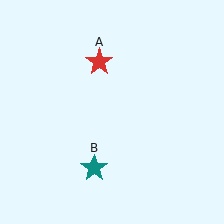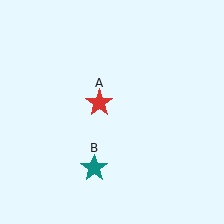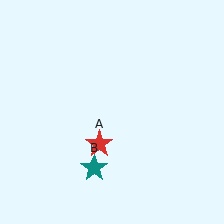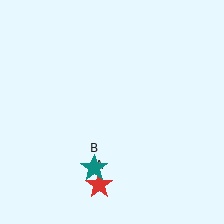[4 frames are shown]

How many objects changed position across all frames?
1 object changed position: red star (object A).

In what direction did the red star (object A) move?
The red star (object A) moved down.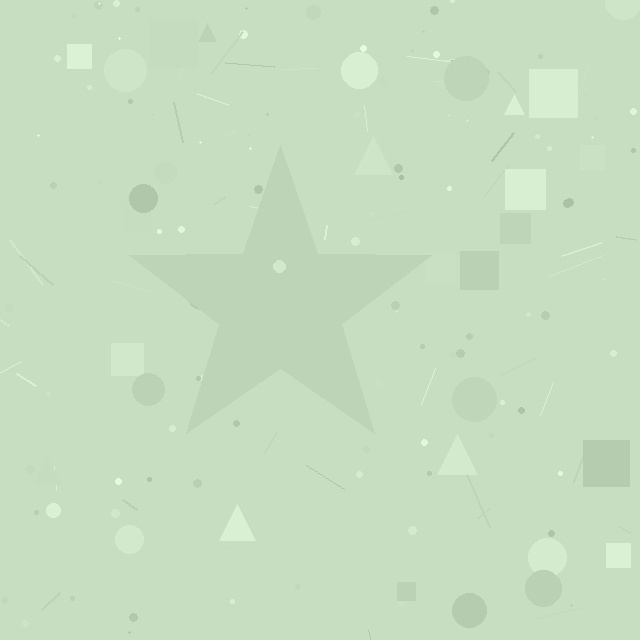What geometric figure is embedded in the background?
A star is embedded in the background.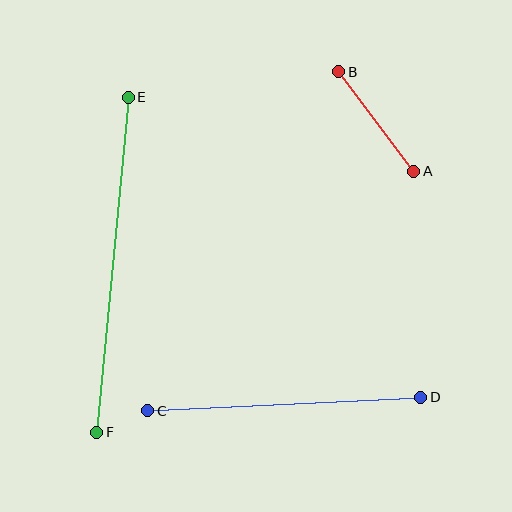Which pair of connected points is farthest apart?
Points E and F are farthest apart.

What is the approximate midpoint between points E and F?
The midpoint is at approximately (113, 265) pixels.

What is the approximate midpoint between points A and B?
The midpoint is at approximately (376, 121) pixels.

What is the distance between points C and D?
The distance is approximately 273 pixels.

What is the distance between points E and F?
The distance is approximately 336 pixels.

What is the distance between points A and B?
The distance is approximately 125 pixels.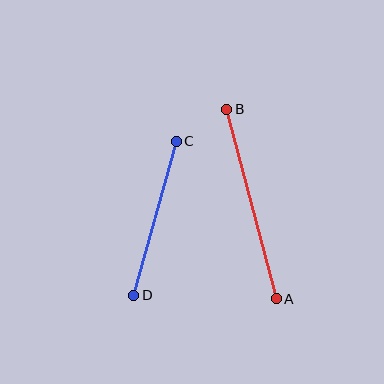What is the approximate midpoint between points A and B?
The midpoint is at approximately (252, 204) pixels.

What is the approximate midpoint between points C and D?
The midpoint is at approximately (155, 218) pixels.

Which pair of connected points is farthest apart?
Points A and B are farthest apart.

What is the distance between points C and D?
The distance is approximately 160 pixels.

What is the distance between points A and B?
The distance is approximately 196 pixels.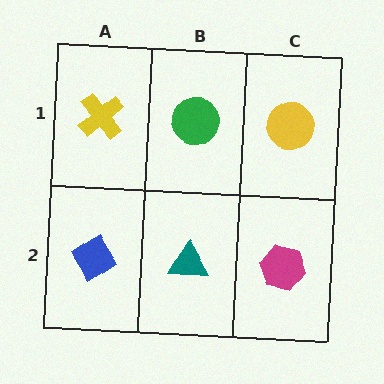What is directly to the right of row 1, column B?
A yellow circle.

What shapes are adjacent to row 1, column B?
A teal triangle (row 2, column B), a yellow cross (row 1, column A), a yellow circle (row 1, column C).